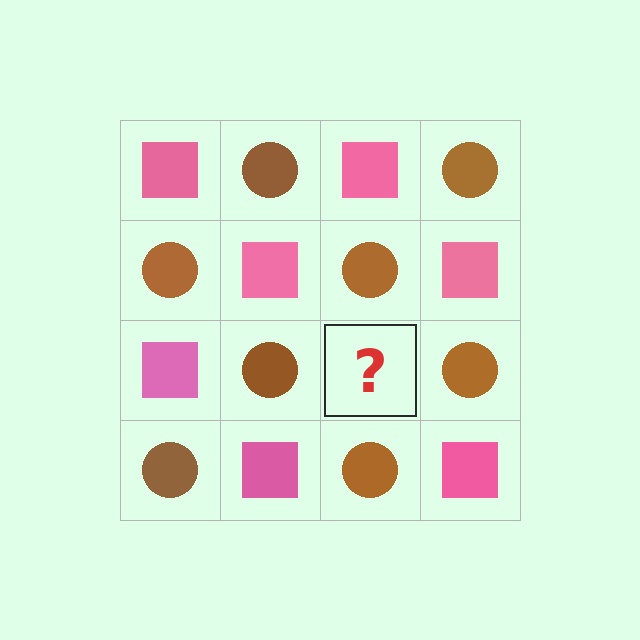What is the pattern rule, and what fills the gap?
The rule is that it alternates pink square and brown circle in a checkerboard pattern. The gap should be filled with a pink square.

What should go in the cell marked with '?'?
The missing cell should contain a pink square.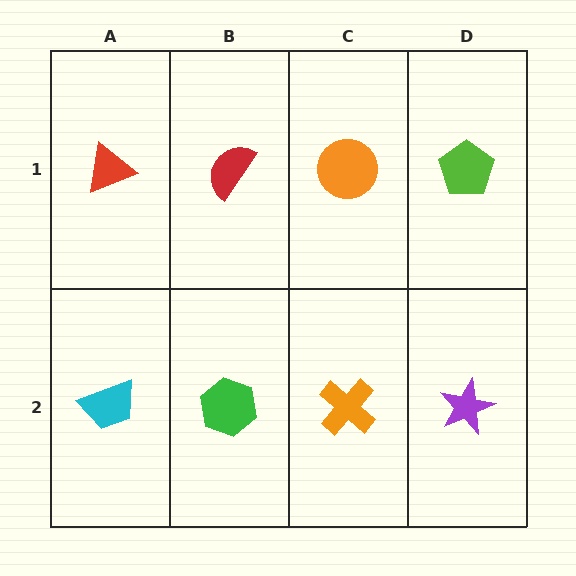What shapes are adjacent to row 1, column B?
A green hexagon (row 2, column B), a red triangle (row 1, column A), an orange circle (row 1, column C).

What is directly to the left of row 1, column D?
An orange circle.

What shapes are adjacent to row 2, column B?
A red semicircle (row 1, column B), a cyan trapezoid (row 2, column A), an orange cross (row 2, column C).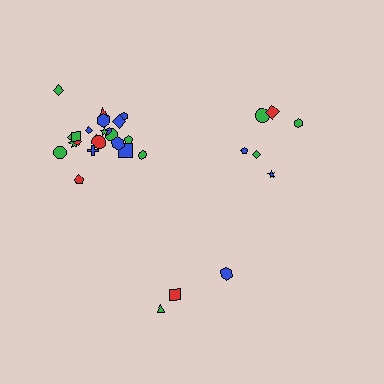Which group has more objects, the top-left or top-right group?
The top-left group.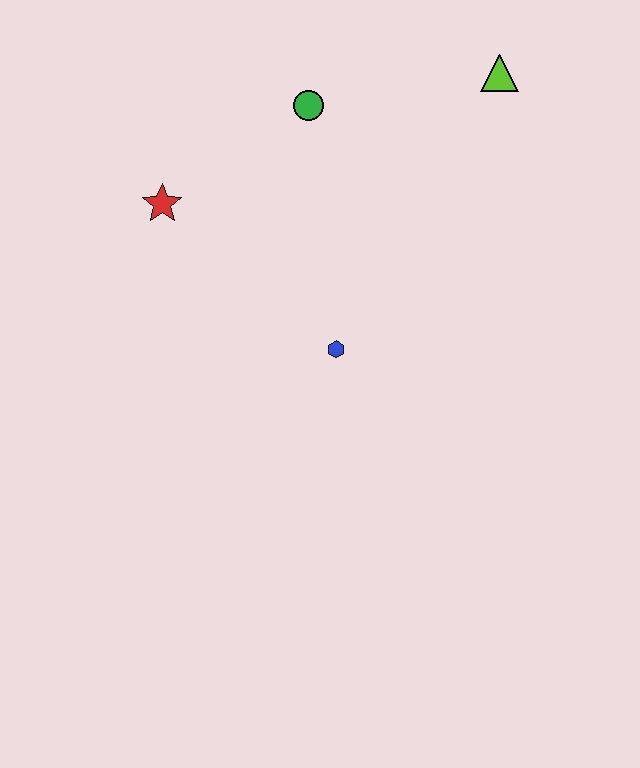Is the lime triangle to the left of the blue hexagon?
No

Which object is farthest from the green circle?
The blue hexagon is farthest from the green circle.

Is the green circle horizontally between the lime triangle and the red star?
Yes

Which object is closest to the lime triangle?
The green circle is closest to the lime triangle.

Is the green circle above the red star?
Yes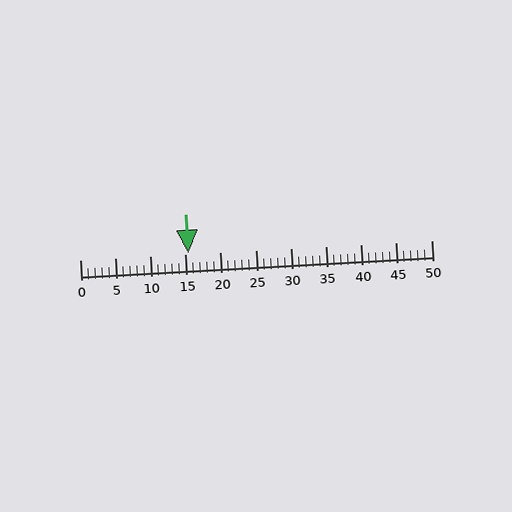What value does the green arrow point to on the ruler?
The green arrow points to approximately 15.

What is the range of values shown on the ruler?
The ruler shows values from 0 to 50.